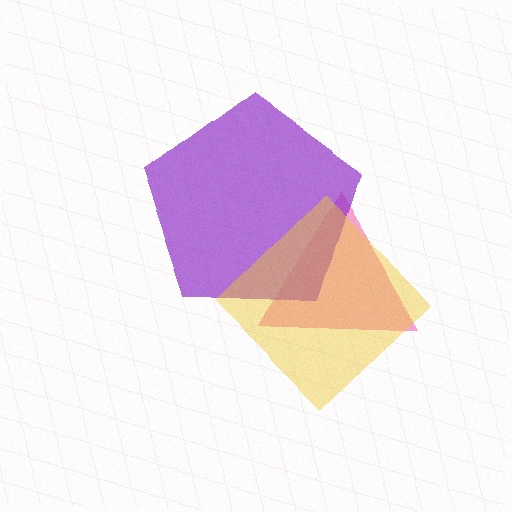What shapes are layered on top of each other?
The layered shapes are: a pink triangle, a purple pentagon, a yellow diamond.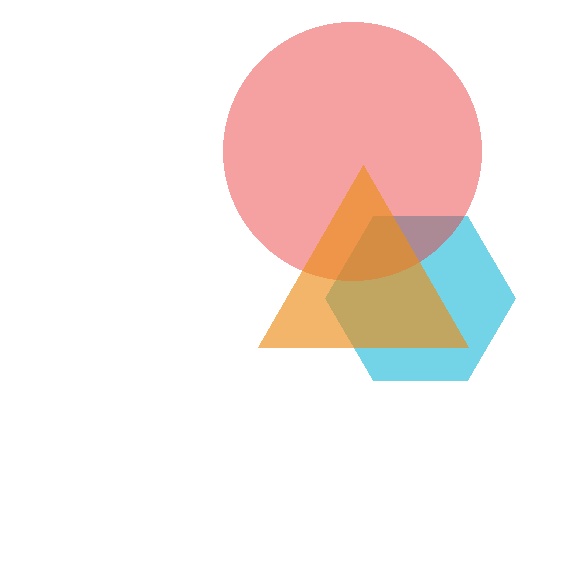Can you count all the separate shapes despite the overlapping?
Yes, there are 3 separate shapes.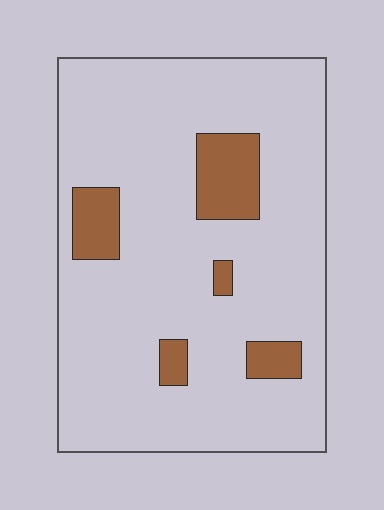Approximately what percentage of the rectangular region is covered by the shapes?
Approximately 10%.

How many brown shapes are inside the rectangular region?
5.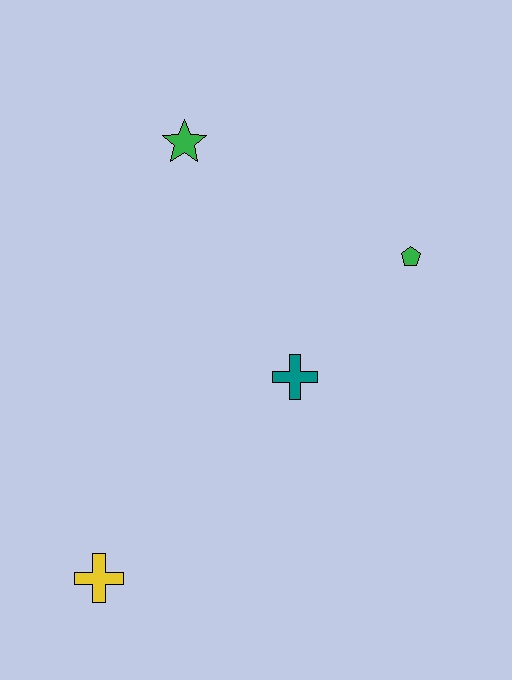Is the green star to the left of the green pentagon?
Yes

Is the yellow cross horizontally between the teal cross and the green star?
No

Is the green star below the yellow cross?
No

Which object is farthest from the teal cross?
The yellow cross is farthest from the teal cross.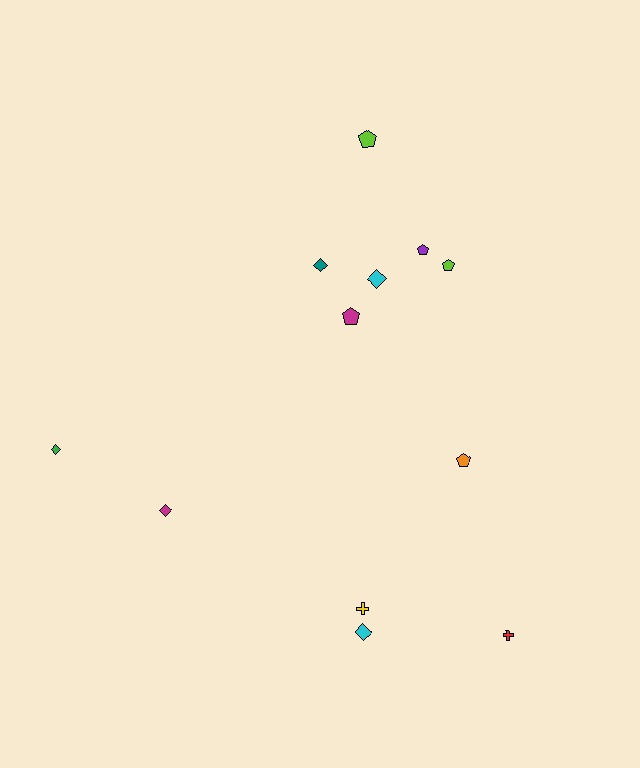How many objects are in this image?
There are 12 objects.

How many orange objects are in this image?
There is 1 orange object.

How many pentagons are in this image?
There are 5 pentagons.